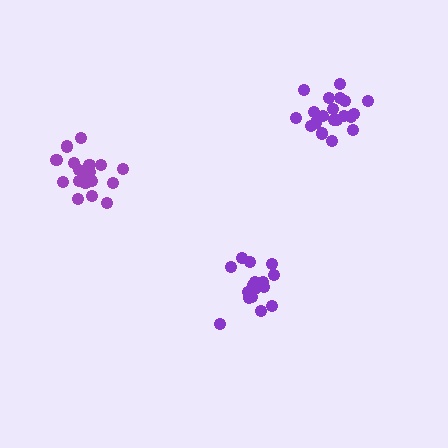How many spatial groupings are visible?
There are 3 spatial groupings.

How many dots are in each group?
Group 1: 20 dots, Group 2: 16 dots, Group 3: 20 dots (56 total).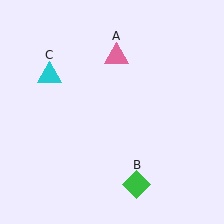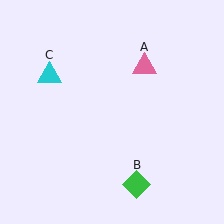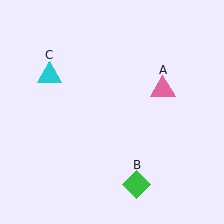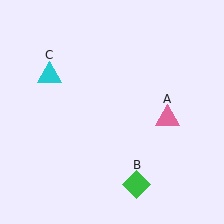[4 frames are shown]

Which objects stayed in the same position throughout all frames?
Green diamond (object B) and cyan triangle (object C) remained stationary.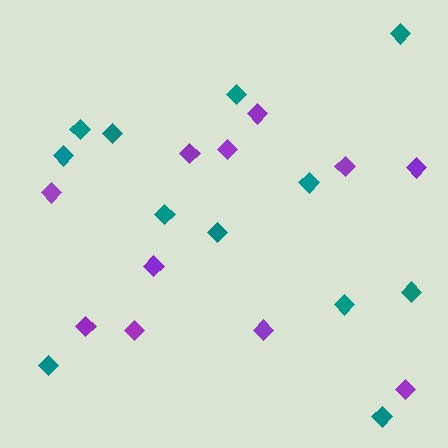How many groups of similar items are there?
There are 2 groups: one group of teal diamonds (12) and one group of purple diamonds (11).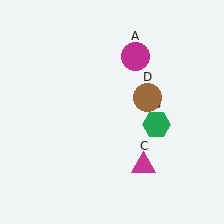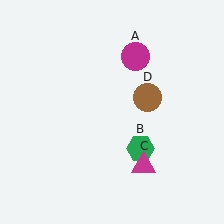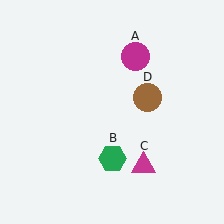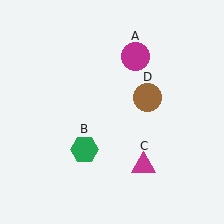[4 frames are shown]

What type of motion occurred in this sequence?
The green hexagon (object B) rotated clockwise around the center of the scene.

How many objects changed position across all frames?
1 object changed position: green hexagon (object B).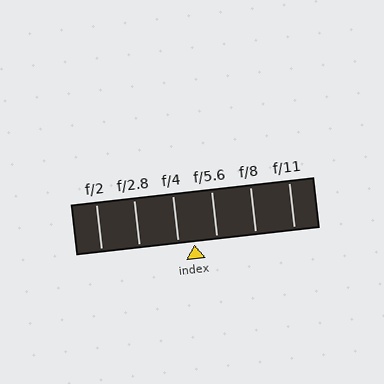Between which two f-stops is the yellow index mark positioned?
The index mark is between f/4 and f/5.6.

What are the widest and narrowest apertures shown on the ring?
The widest aperture shown is f/2 and the narrowest is f/11.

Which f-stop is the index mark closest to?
The index mark is closest to f/4.